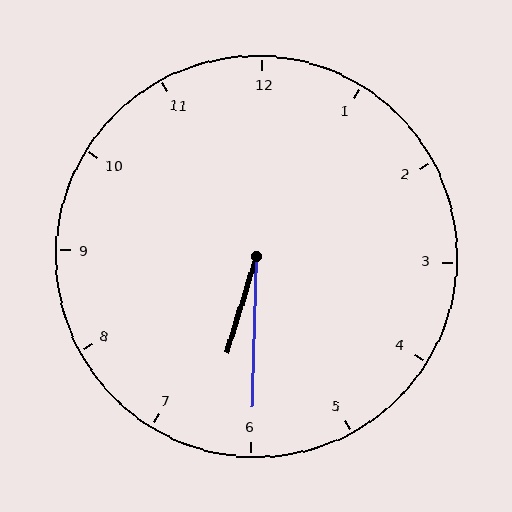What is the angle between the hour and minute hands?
Approximately 15 degrees.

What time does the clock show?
6:30.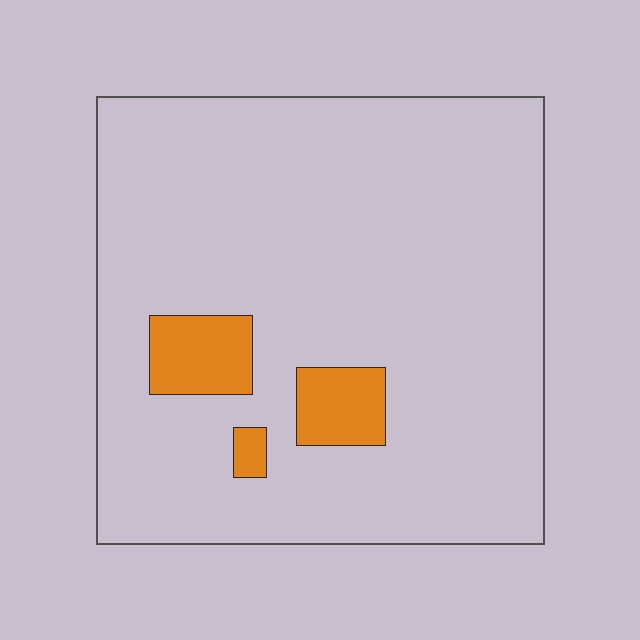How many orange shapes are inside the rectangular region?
3.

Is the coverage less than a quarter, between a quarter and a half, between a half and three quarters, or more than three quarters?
Less than a quarter.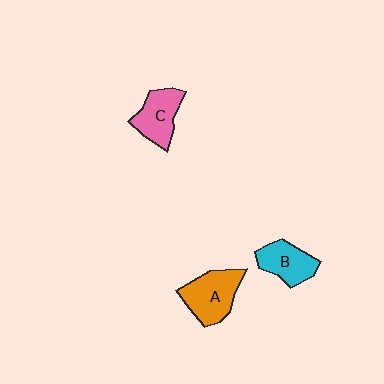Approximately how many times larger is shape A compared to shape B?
Approximately 1.3 times.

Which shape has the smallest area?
Shape B (cyan).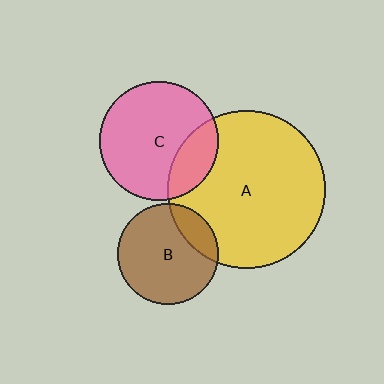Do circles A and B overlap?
Yes.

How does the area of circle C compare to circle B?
Approximately 1.4 times.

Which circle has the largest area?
Circle A (yellow).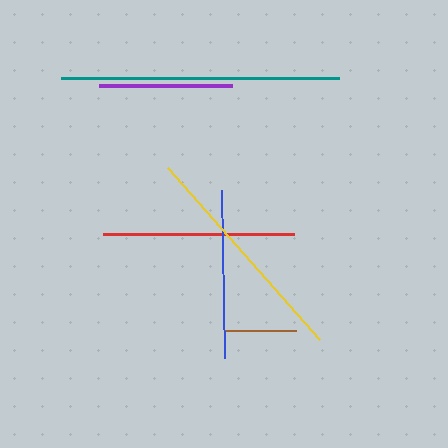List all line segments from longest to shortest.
From longest to shortest: teal, yellow, red, blue, purple, brown.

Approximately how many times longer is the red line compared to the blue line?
The red line is approximately 1.1 times the length of the blue line.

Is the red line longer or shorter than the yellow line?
The yellow line is longer than the red line.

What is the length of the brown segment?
The brown segment is approximately 71 pixels long.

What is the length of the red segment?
The red segment is approximately 191 pixels long.